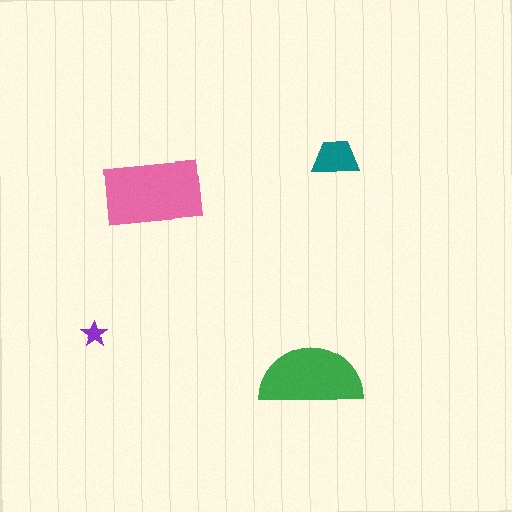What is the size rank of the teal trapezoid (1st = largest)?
3rd.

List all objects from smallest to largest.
The purple star, the teal trapezoid, the green semicircle, the pink rectangle.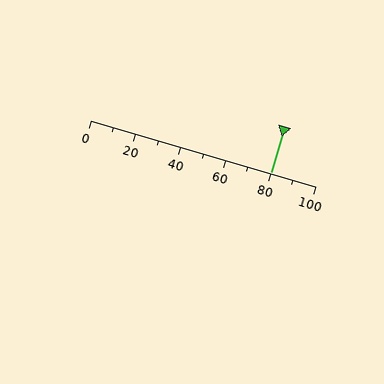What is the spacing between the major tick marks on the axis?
The major ticks are spaced 20 apart.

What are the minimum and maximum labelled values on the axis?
The axis runs from 0 to 100.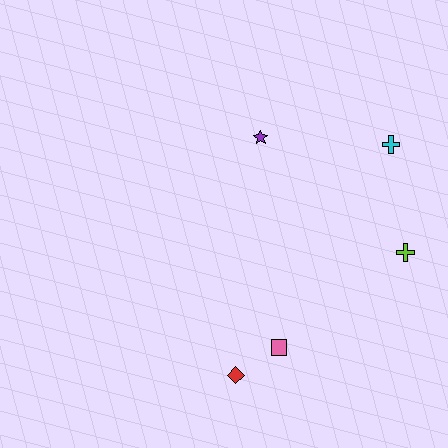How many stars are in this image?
There is 1 star.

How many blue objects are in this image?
There are no blue objects.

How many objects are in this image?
There are 5 objects.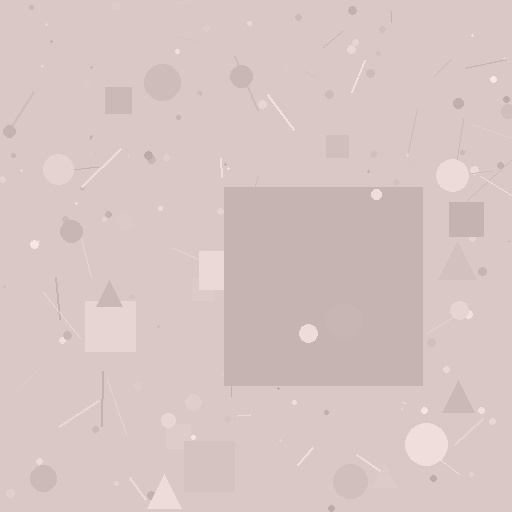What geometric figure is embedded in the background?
A square is embedded in the background.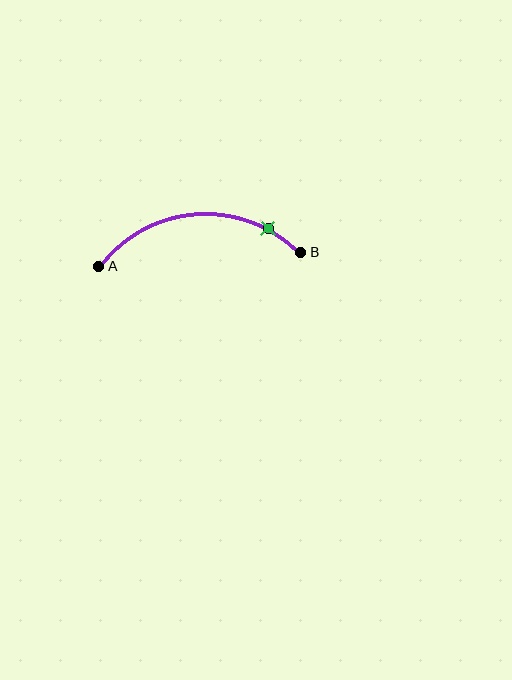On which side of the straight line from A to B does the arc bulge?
The arc bulges above the straight line connecting A and B.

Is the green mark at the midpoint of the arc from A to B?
No. The green mark lies on the arc but is closer to endpoint B. The arc midpoint would be at the point on the curve equidistant along the arc from both A and B.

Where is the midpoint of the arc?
The arc midpoint is the point on the curve farthest from the straight line joining A and B. It sits above that line.